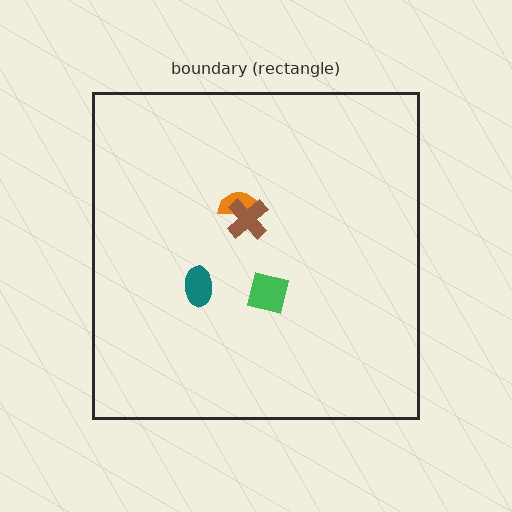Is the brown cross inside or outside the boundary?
Inside.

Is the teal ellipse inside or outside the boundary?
Inside.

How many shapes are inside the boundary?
4 inside, 0 outside.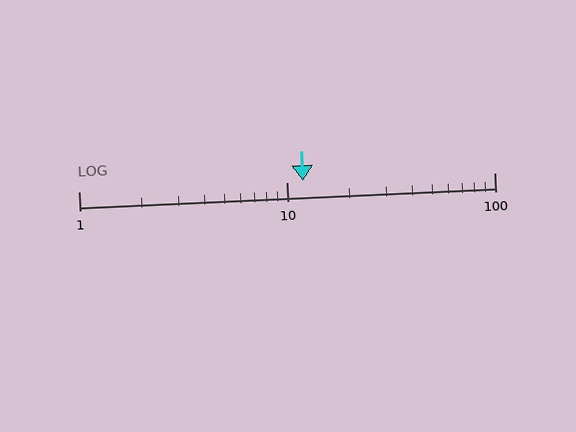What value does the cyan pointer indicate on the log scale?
The pointer indicates approximately 12.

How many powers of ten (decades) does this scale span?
The scale spans 2 decades, from 1 to 100.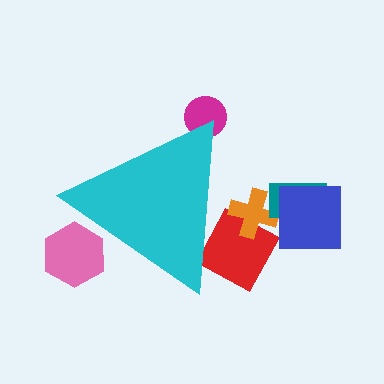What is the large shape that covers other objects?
A cyan triangle.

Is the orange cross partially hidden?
Yes, the orange cross is partially hidden behind the cyan triangle.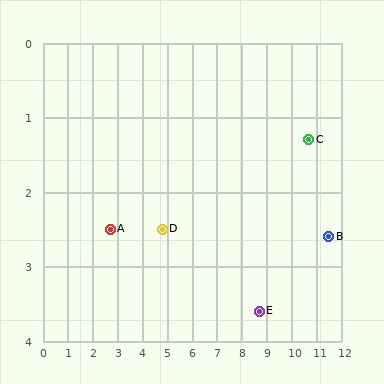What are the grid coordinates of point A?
Point A is at approximately (2.7, 2.5).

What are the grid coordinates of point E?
Point E is at approximately (8.7, 3.6).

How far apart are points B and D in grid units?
Points B and D are about 6.7 grid units apart.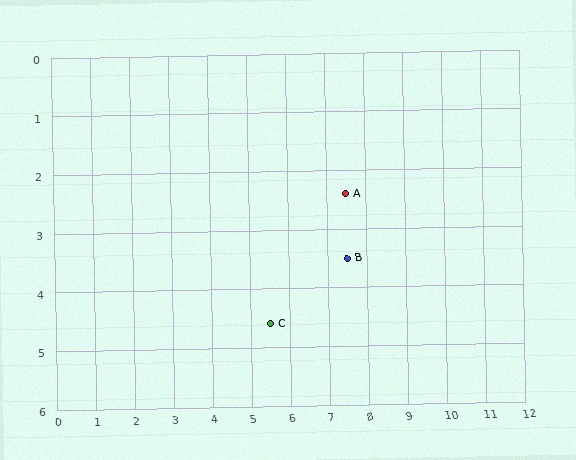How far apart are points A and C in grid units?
Points A and C are about 3.0 grid units apart.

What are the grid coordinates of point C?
Point C is at approximately (5.5, 4.6).